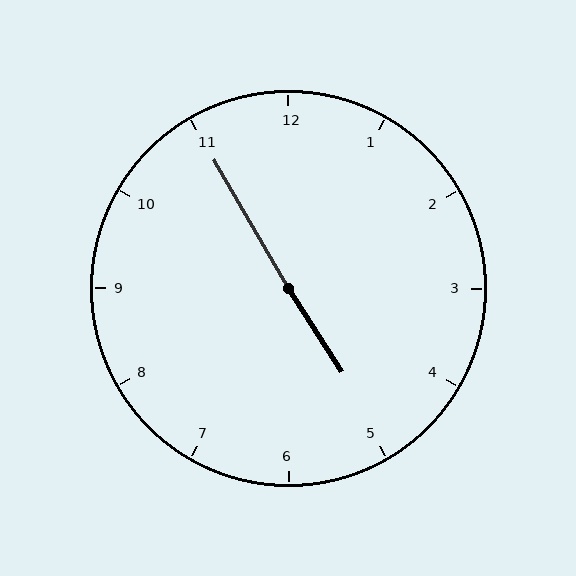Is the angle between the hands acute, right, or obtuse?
It is obtuse.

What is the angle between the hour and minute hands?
Approximately 178 degrees.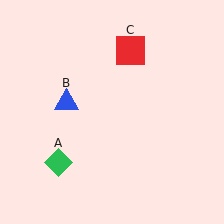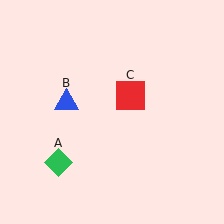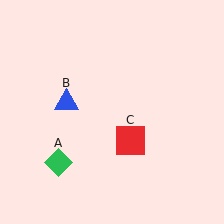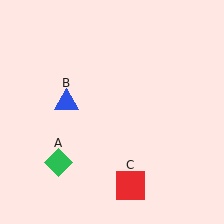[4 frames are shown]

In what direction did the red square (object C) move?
The red square (object C) moved down.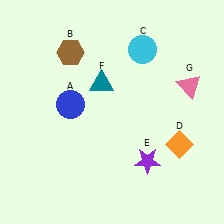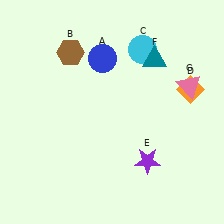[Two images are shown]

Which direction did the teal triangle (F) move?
The teal triangle (F) moved right.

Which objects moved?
The objects that moved are: the blue circle (A), the orange diamond (D), the teal triangle (F).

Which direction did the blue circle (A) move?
The blue circle (A) moved up.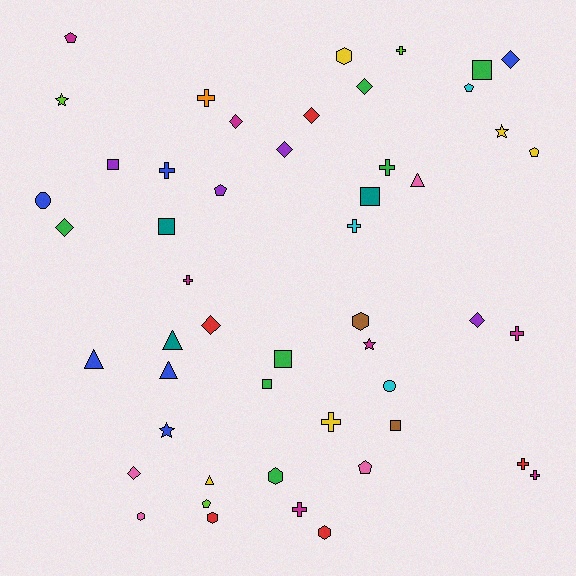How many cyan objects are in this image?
There are 3 cyan objects.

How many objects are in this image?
There are 50 objects.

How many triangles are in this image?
There are 5 triangles.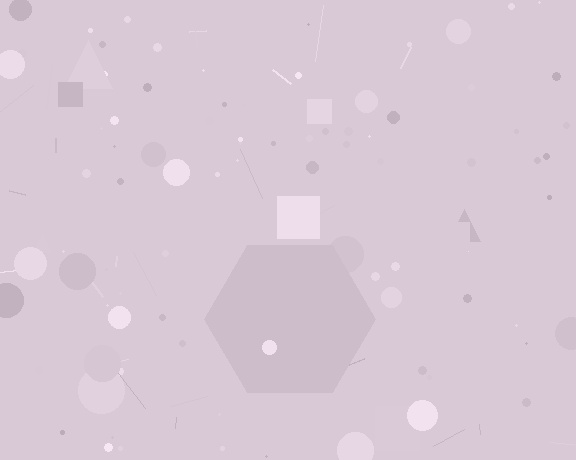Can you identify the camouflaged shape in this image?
The camouflaged shape is a hexagon.